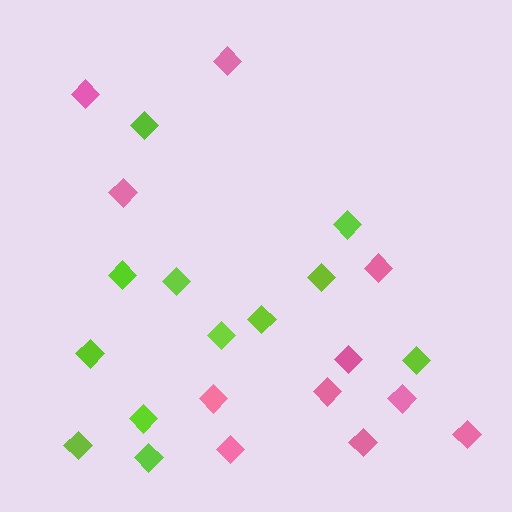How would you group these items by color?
There are 2 groups: one group of lime diamonds (12) and one group of pink diamonds (11).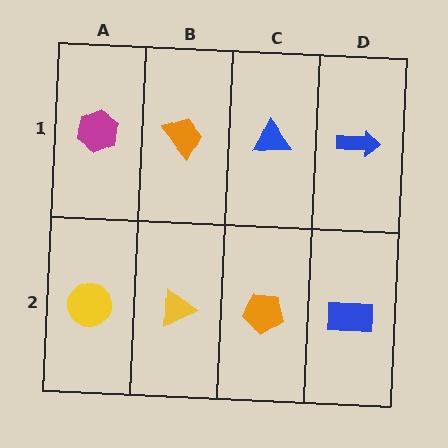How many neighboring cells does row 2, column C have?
3.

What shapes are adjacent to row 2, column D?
A blue arrow (row 1, column D), an orange pentagon (row 2, column C).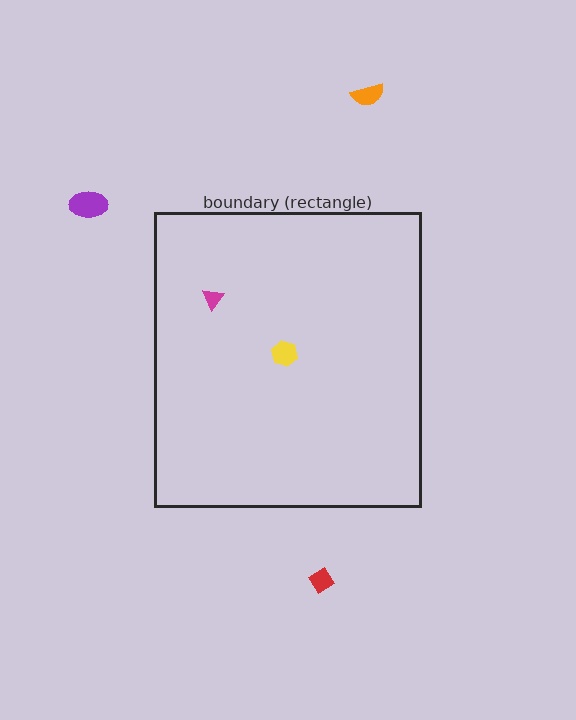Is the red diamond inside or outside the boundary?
Outside.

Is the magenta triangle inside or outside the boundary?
Inside.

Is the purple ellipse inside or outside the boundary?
Outside.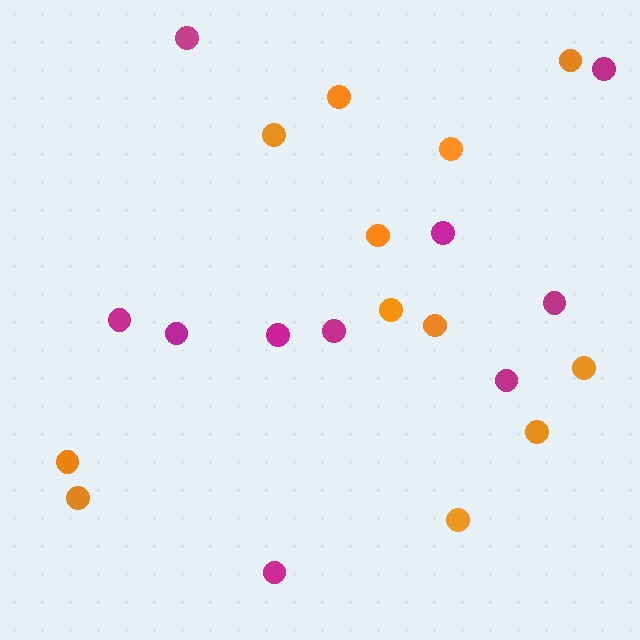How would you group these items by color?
There are 2 groups: one group of orange circles (12) and one group of magenta circles (10).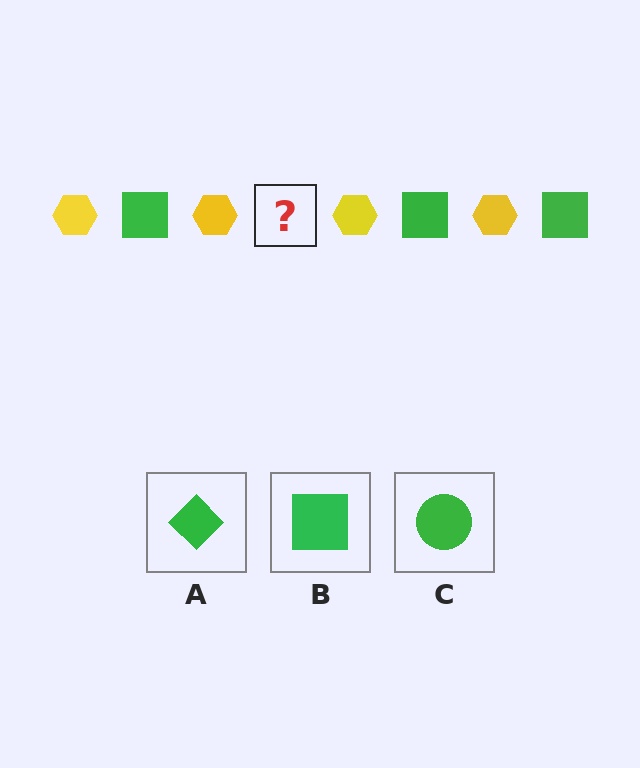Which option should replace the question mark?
Option B.